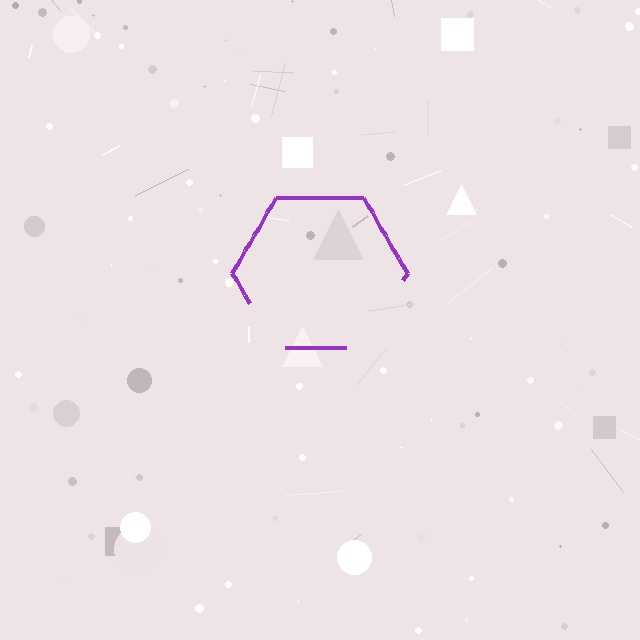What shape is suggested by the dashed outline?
The dashed outline suggests a hexagon.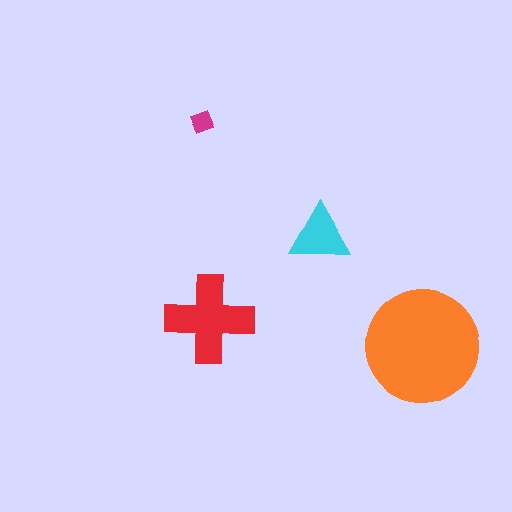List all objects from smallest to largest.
The magenta diamond, the cyan triangle, the red cross, the orange circle.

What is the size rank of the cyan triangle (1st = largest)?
3rd.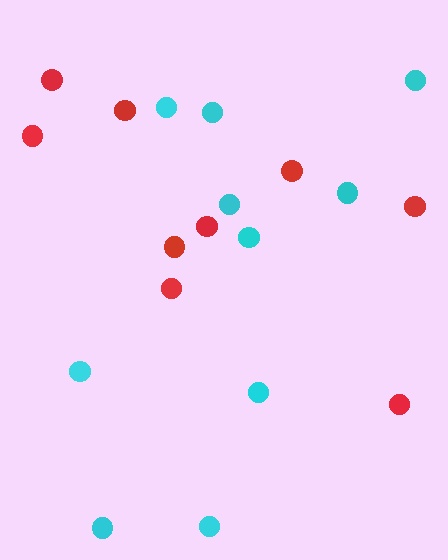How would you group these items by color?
There are 2 groups: one group of red circles (9) and one group of cyan circles (10).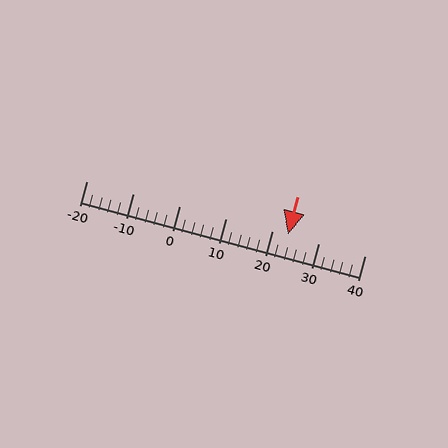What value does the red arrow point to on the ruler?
The red arrow points to approximately 24.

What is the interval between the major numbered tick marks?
The major tick marks are spaced 10 units apart.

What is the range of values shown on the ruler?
The ruler shows values from -20 to 40.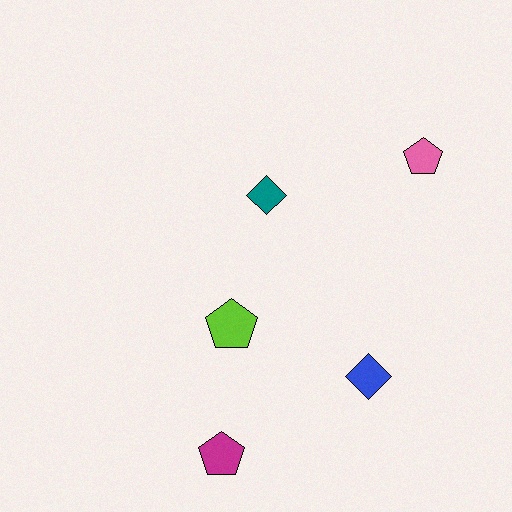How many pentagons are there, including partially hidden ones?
There are 3 pentagons.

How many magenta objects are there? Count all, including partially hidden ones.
There is 1 magenta object.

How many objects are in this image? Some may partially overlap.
There are 5 objects.